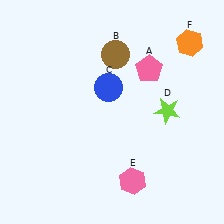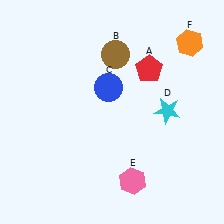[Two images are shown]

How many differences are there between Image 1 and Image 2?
There are 2 differences between the two images.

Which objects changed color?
A changed from pink to red. D changed from lime to cyan.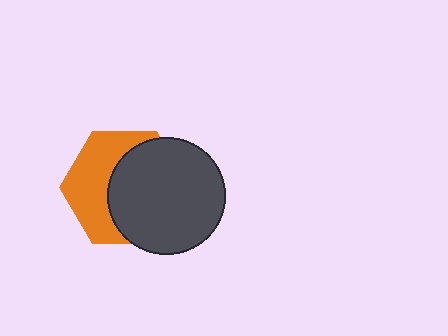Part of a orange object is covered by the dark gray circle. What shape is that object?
It is a hexagon.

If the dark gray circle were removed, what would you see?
You would see the complete orange hexagon.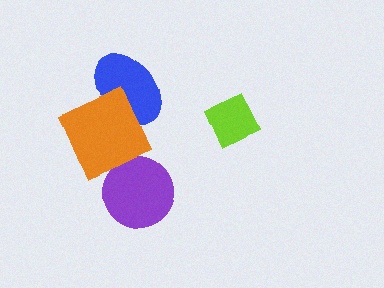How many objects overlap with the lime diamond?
0 objects overlap with the lime diamond.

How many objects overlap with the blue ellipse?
1 object overlaps with the blue ellipse.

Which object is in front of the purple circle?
The orange diamond is in front of the purple circle.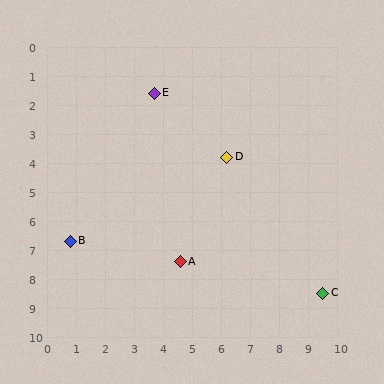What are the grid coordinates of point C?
Point C is at approximately (9.5, 8.5).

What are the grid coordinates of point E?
Point E is at approximately (3.7, 1.6).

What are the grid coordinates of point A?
Point A is at approximately (4.6, 7.4).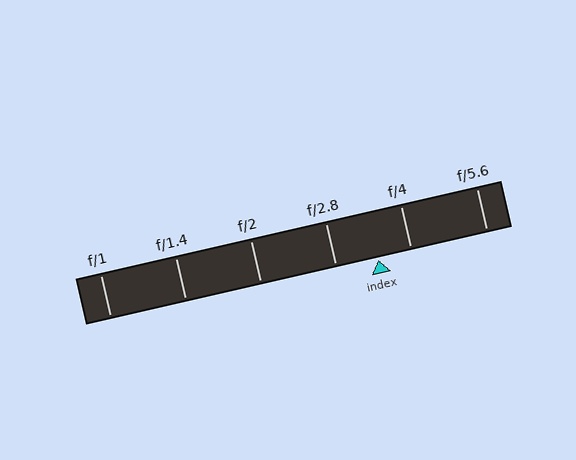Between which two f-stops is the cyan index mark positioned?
The index mark is between f/2.8 and f/4.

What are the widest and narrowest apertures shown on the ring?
The widest aperture shown is f/1 and the narrowest is f/5.6.